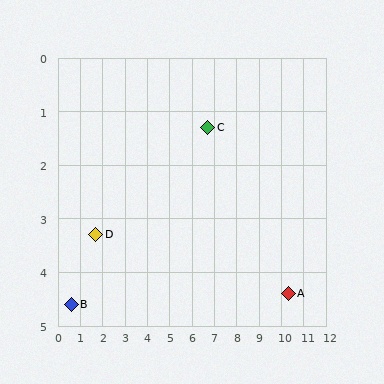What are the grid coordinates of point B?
Point B is at approximately (0.6, 4.6).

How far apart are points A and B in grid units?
Points A and B are about 9.7 grid units apart.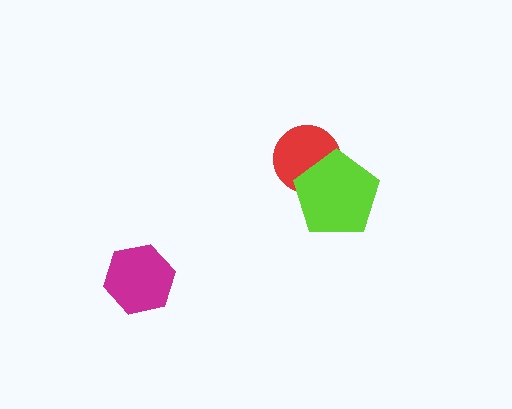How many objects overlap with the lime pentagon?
1 object overlaps with the lime pentagon.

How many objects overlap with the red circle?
1 object overlaps with the red circle.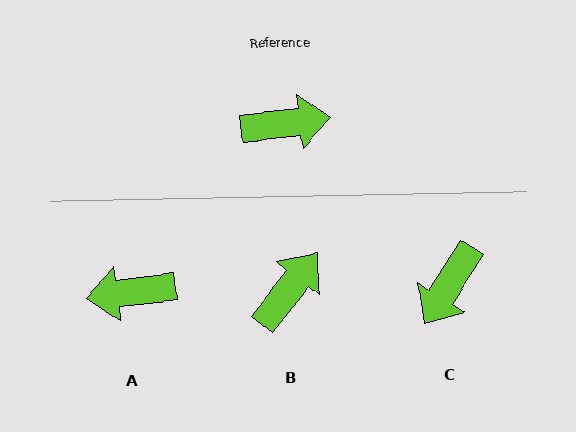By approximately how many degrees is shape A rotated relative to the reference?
Approximately 179 degrees clockwise.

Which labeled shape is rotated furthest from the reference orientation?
A, about 179 degrees away.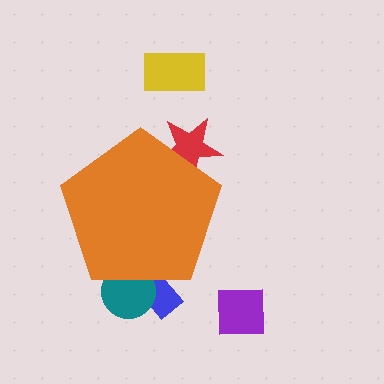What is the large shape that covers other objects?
An orange pentagon.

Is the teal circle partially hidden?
Yes, the teal circle is partially hidden behind the orange pentagon.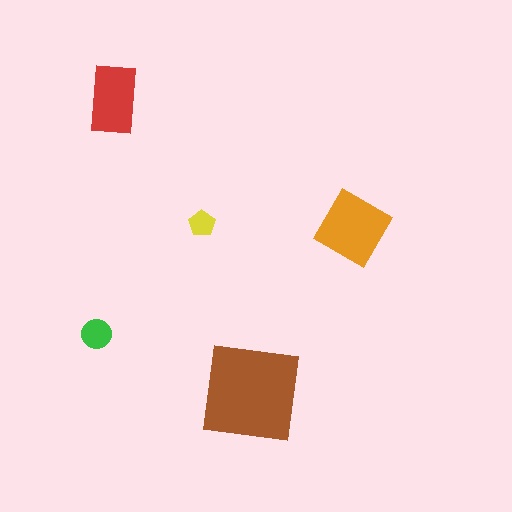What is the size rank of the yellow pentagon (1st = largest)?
5th.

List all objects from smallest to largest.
The yellow pentagon, the green circle, the red rectangle, the orange diamond, the brown square.